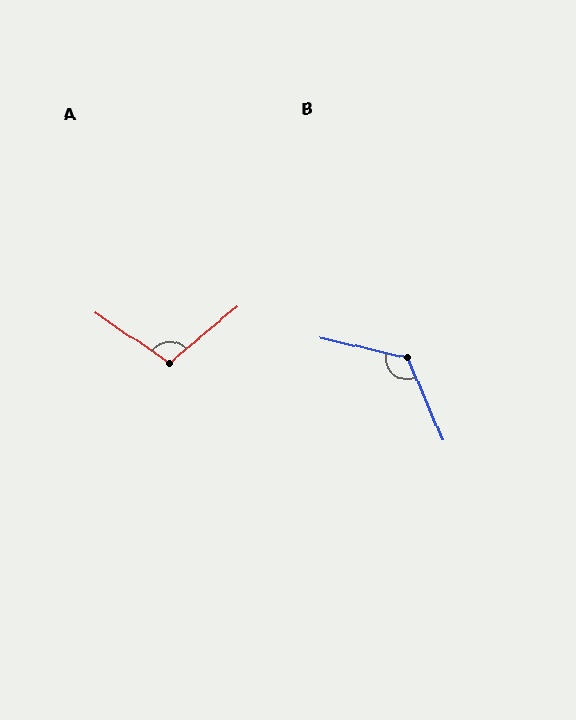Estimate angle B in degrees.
Approximately 126 degrees.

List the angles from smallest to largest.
A (106°), B (126°).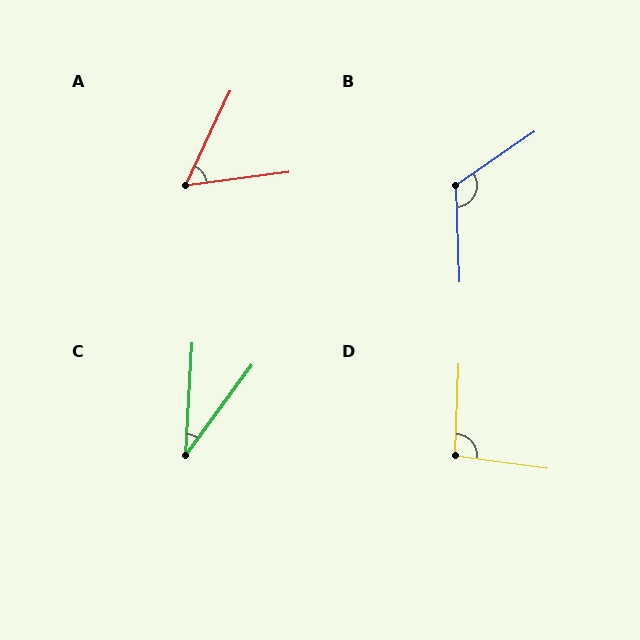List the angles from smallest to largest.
C (33°), A (57°), D (95°), B (122°).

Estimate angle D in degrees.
Approximately 95 degrees.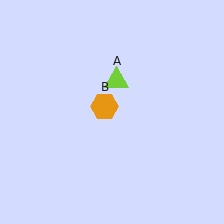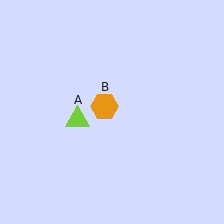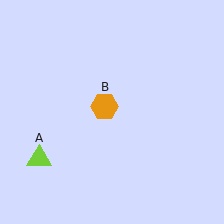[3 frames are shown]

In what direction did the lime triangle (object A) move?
The lime triangle (object A) moved down and to the left.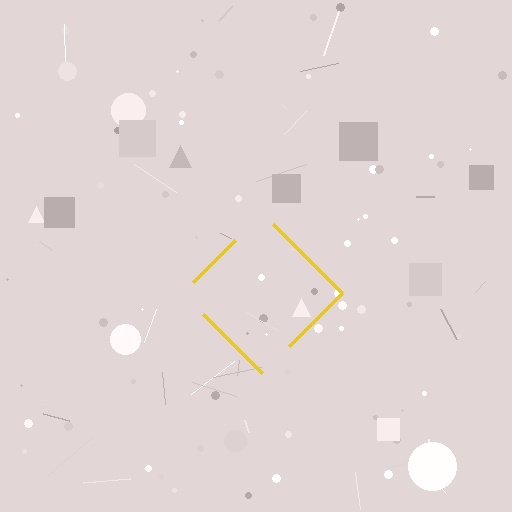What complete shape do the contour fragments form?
The contour fragments form a diamond.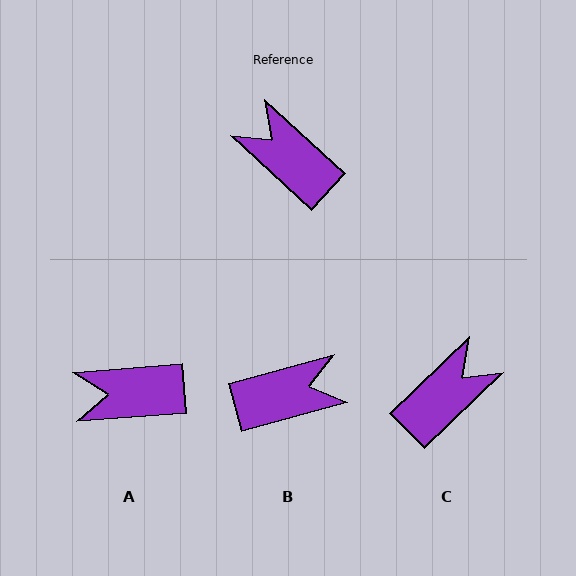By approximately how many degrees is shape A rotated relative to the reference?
Approximately 47 degrees counter-clockwise.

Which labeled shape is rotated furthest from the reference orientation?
B, about 122 degrees away.